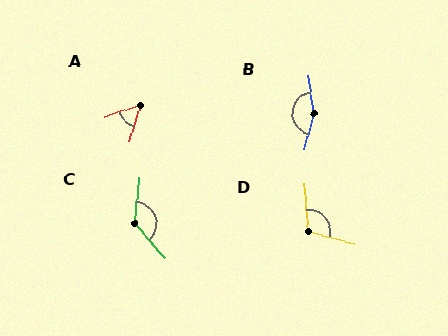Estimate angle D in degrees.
Approximately 110 degrees.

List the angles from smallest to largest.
A (54°), D (110°), C (132°), B (157°).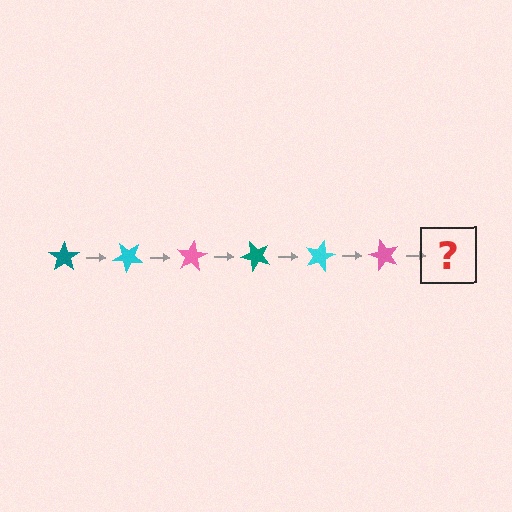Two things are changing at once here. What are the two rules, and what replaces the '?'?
The two rules are that it rotates 40 degrees each step and the color cycles through teal, cyan, and pink. The '?' should be a teal star, rotated 240 degrees from the start.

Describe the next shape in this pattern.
It should be a teal star, rotated 240 degrees from the start.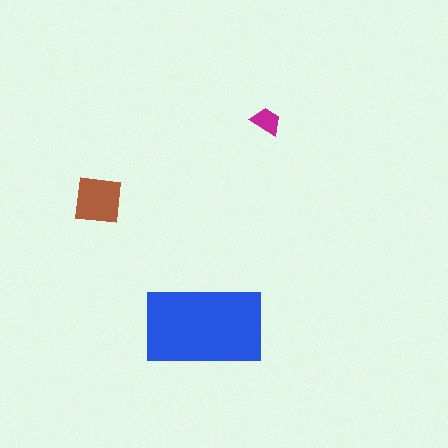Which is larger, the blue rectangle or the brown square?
The blue rectangle.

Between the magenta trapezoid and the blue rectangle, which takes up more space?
The blue rectangle.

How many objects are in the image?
There are 3 objects in the image.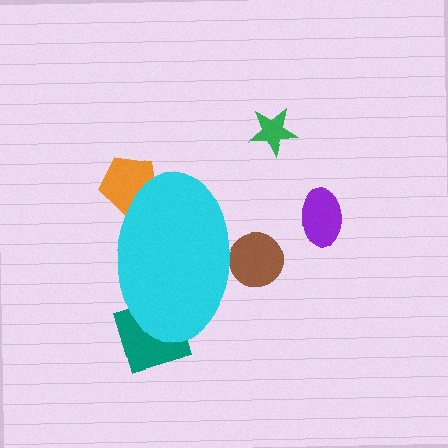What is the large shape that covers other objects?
A cyan ellipse.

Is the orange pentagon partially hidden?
Yes, the orange pentagon is partially hidden behind the cyan ellipse.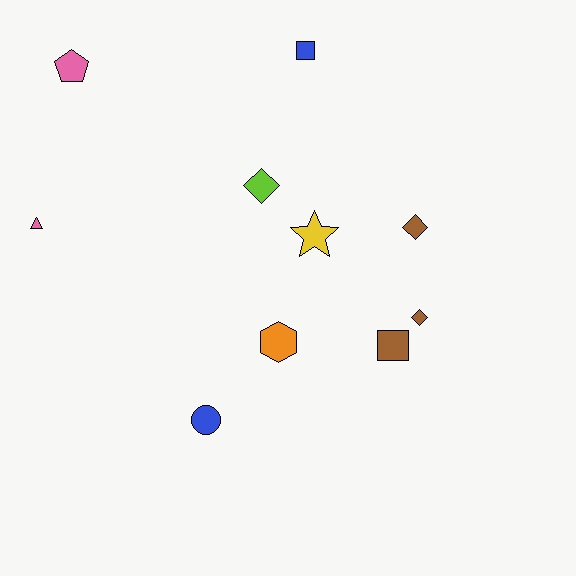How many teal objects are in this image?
There are no teal objects.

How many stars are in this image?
There is 1 star.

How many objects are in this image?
There are 10 objects.